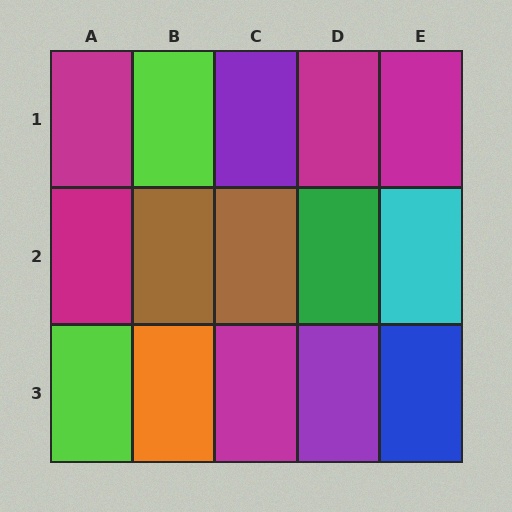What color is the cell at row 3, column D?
Purple.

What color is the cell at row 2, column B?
Brown.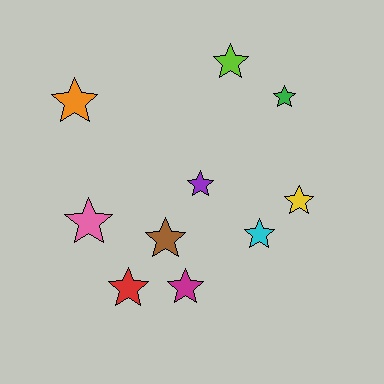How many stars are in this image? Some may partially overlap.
There are 10 stars.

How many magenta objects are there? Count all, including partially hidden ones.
There is 1 magenta object.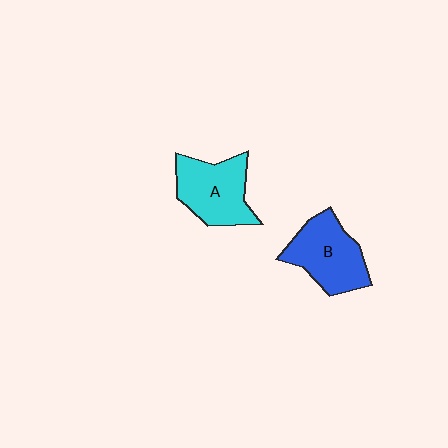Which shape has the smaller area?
Shape A (cyan).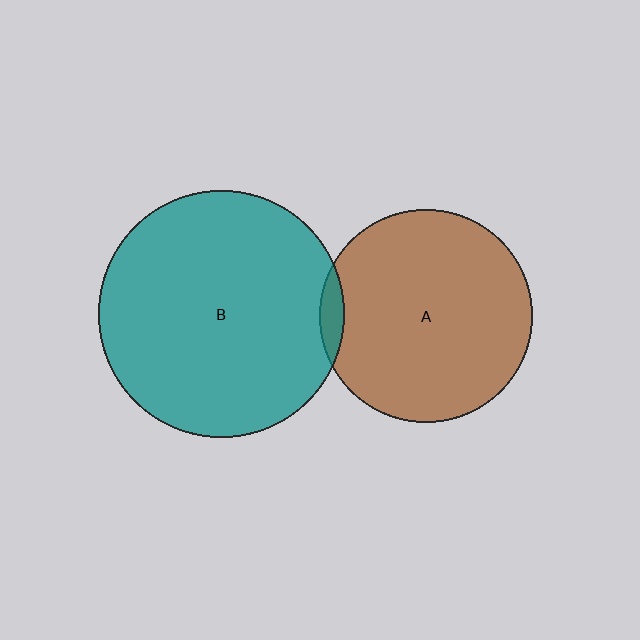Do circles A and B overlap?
Yes.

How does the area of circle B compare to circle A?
Approximately 1.3 times.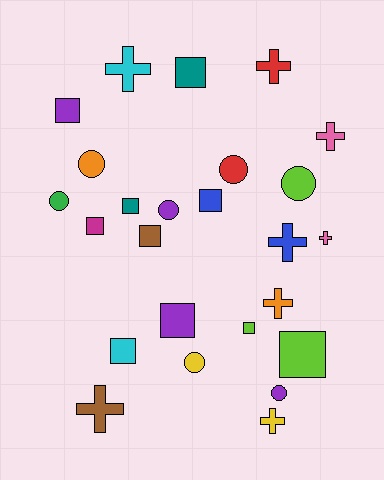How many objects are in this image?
There are 25 objects.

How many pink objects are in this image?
There are 2 pink objects.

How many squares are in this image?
There are 10 squares.